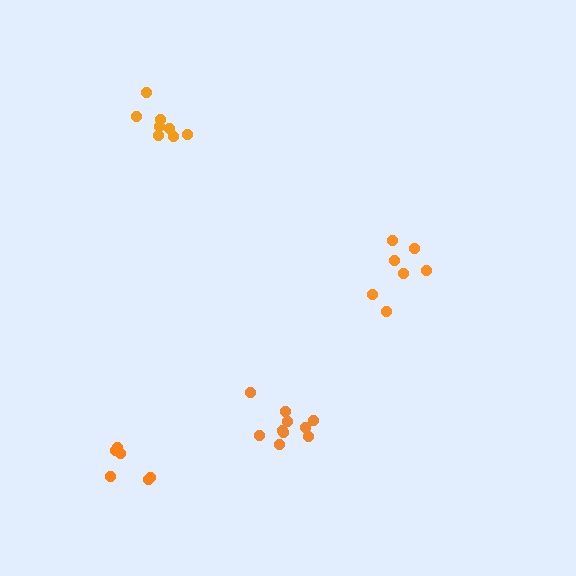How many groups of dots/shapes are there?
There are 4 groups.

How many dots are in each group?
Group 1: 7 dots, Group 2: 8 dots, Group 3: 10 dots, Group 4: 6 dots (31 total).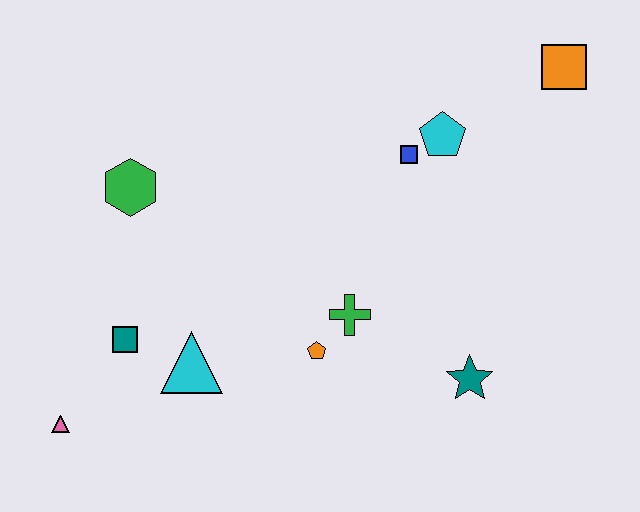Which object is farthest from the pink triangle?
The orange square is farthest from the pink triangle.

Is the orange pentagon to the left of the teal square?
No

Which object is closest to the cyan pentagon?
The blue square is closest to the cyan pentagon.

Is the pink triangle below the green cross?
Yes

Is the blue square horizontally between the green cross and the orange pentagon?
No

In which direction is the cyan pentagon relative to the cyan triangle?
The cyan pentagon is to the right of the cyan triangle.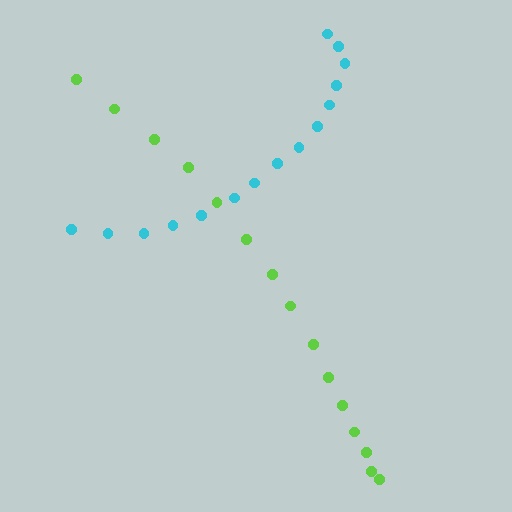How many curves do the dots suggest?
There are 2 distinct paths.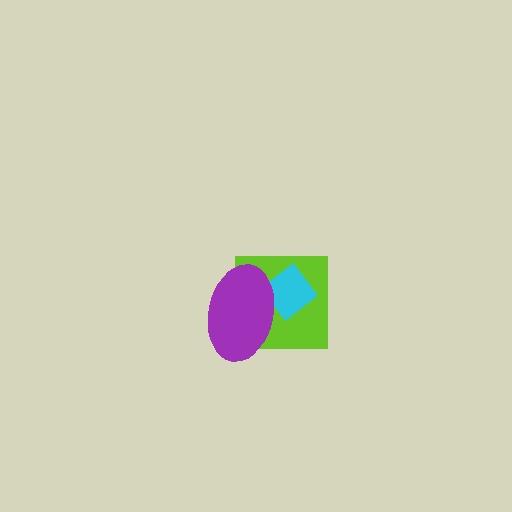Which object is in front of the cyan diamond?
The purple ellipse is in front of the cyan diamond.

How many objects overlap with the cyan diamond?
2 objects overlap with the cyan diamond.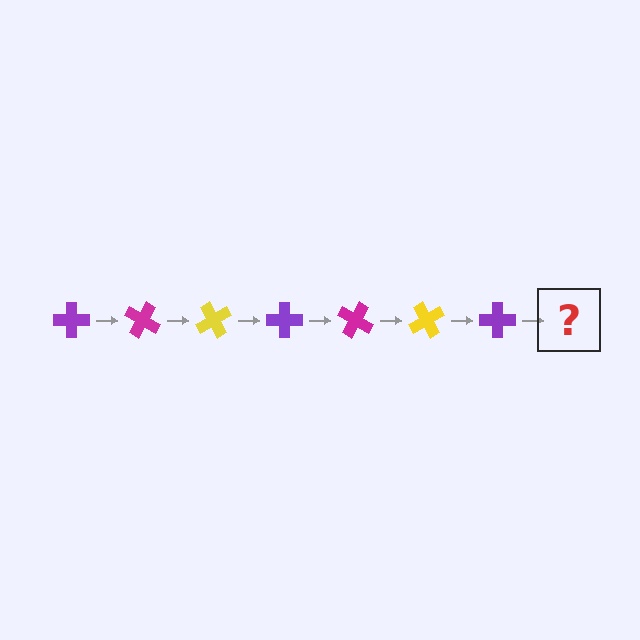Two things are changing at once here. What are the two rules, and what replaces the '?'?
The two rules are that it rotates 30 degrees each step and the color cycles through purple, magenta, and yellow. The '?' should be a magenta cross, rotated 210 degrees from the start.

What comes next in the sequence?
The next element should be a magenta cross, rotated 210 degrees from the start.